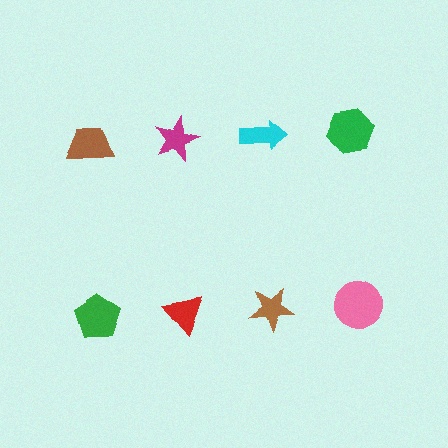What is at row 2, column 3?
A brown star.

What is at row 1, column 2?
A magenta star.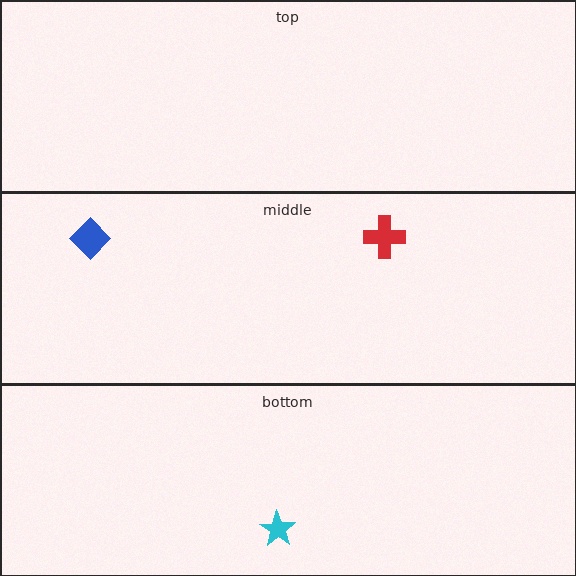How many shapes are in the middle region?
2.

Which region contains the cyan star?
The bottom region.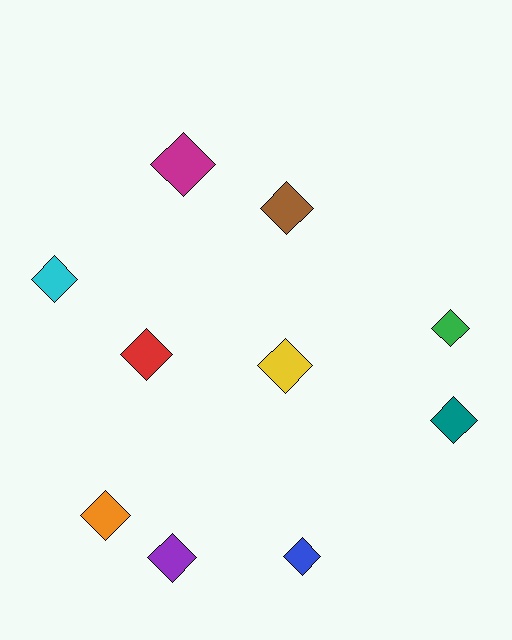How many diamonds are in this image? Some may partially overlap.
There are 10 diamonds.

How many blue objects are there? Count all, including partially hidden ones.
There is 1 blue object.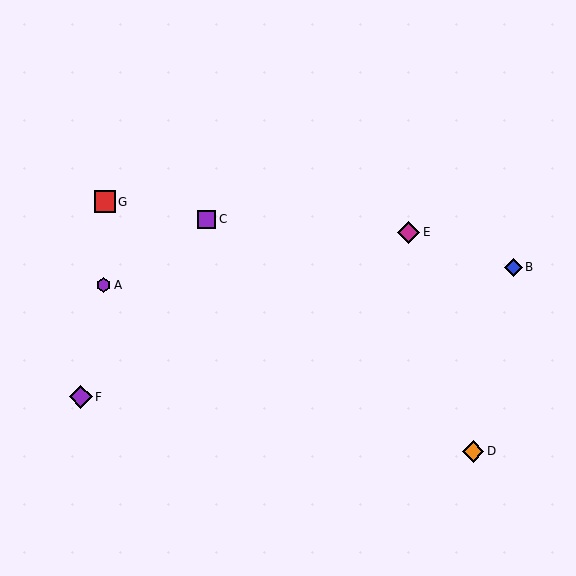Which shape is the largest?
The purple diamond (labeled F) is the largest.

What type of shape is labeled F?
Shape F is a purple diamond.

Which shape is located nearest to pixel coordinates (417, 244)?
The magenta diamond (labeled E) at (409, 232) is nearest to that location.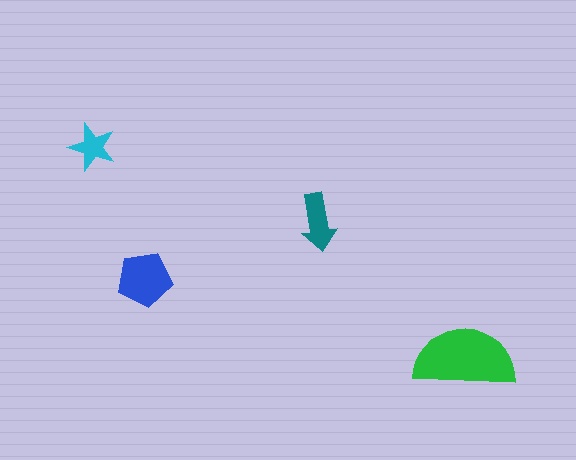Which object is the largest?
The green semicircle.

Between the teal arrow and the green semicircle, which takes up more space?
The green semicircle.